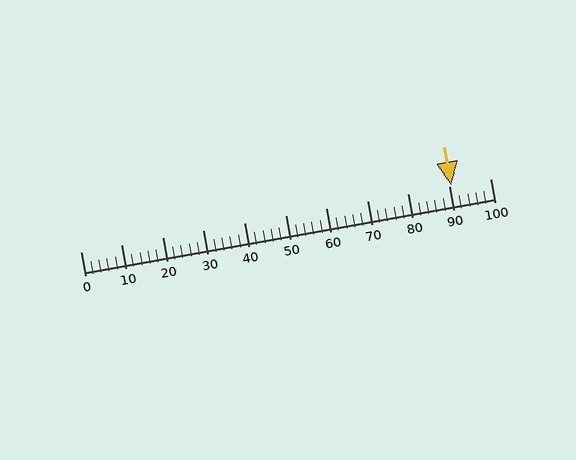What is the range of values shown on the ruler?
The ruler shows values from 0 to 100.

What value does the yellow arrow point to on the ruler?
The yellow arrow points to approximately 91.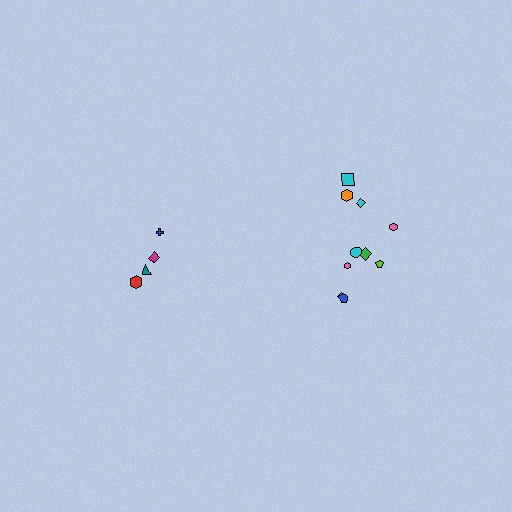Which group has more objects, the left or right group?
The right group.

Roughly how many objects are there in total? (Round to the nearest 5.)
Roughly 15 objects in total.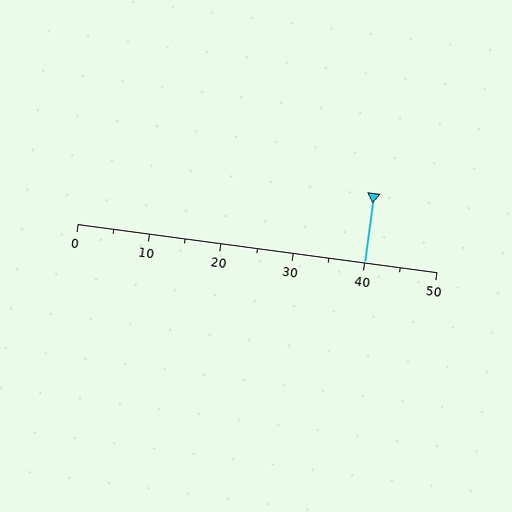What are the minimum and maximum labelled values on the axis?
The axis runs from 0 to 50.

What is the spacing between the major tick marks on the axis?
The major ticks are spaced 10 apart.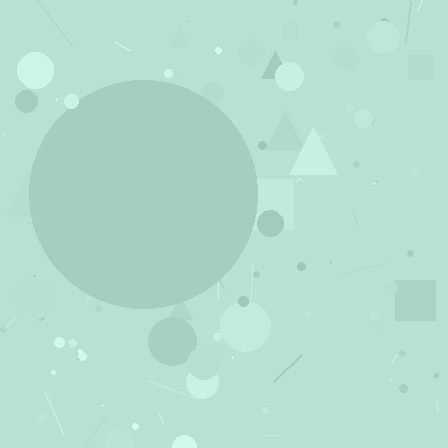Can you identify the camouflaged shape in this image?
The camouflaged shape is a circle.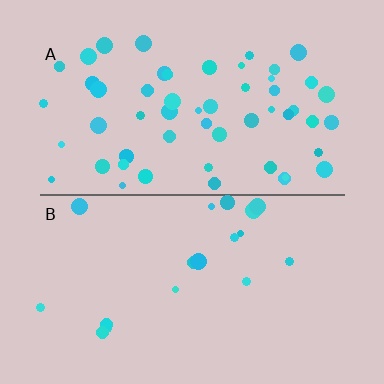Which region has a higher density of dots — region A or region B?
A (the top).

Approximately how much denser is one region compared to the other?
Approximately 3.0× — region A over region B.